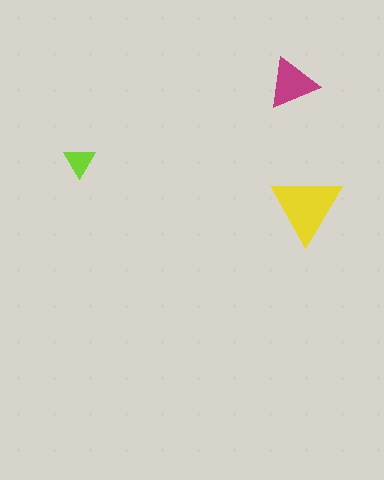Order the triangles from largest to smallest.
the yellow one, the magenta one, the lime one.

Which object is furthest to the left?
The lime triangle is leftmost.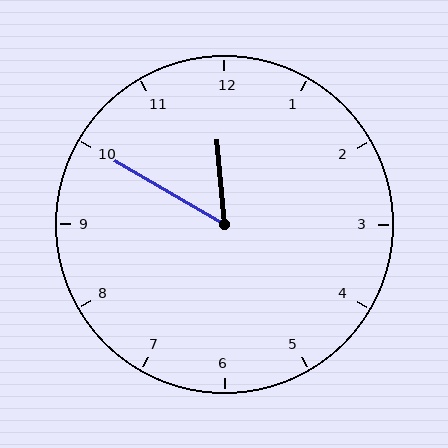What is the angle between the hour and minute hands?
Approximately 55 degrees.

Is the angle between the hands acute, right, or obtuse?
It is acute.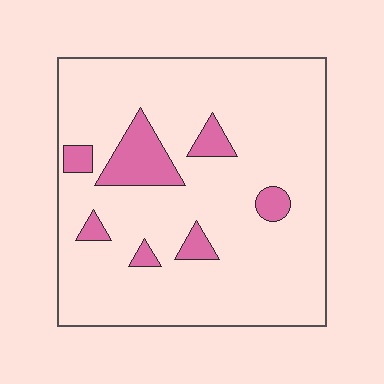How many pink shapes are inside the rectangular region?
7.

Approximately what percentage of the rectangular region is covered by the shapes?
Approximately 10%.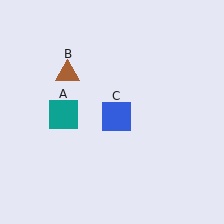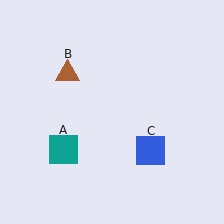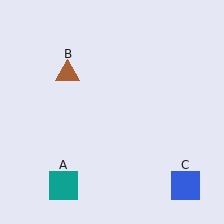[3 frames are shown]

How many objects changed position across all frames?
2 objects changed position: teal square (object A), blue square (object C).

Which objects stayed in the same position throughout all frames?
Brown triangle (object B) remained stationary.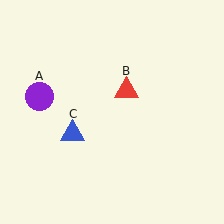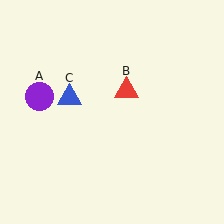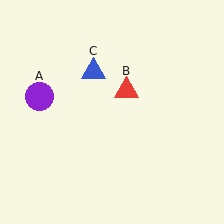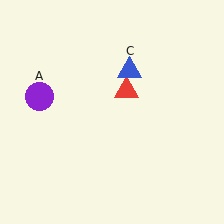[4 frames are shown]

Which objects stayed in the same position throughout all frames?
Purple circle (object A) and red triangle (object B) remained stationary.